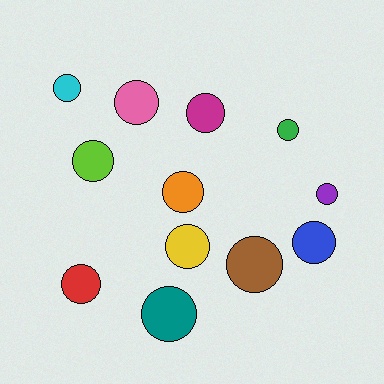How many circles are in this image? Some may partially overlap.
There are 12 circles.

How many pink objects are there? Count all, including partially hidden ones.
There is 1 pink object.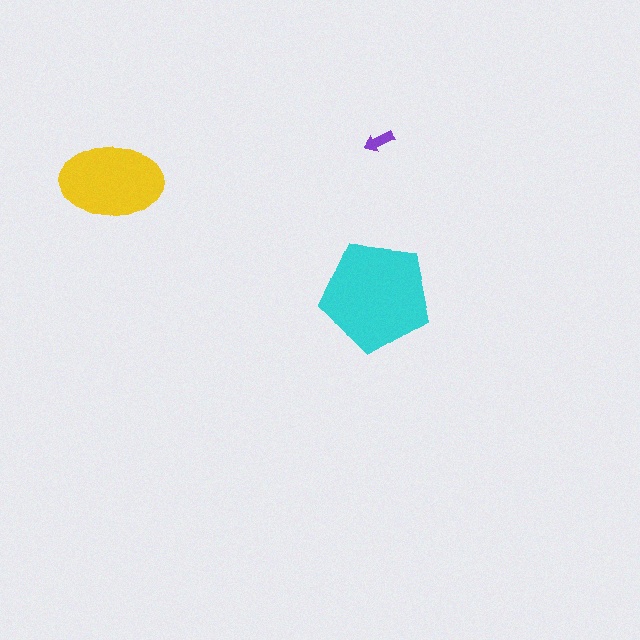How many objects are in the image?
There are 3 objects in the image.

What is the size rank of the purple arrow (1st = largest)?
3rd.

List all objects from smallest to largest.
The purple arrow, the yellow ellipse, the cyan pentagon.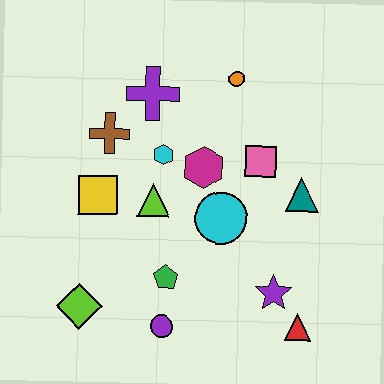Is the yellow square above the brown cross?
No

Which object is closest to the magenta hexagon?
The cyan hexagon is closest to the magenta hexagon.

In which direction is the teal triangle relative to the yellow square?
The teal triangle is to the right of the yellow square.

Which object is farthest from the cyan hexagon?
The red triangle is farthest from the cyan hexagon.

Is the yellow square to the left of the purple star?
Yes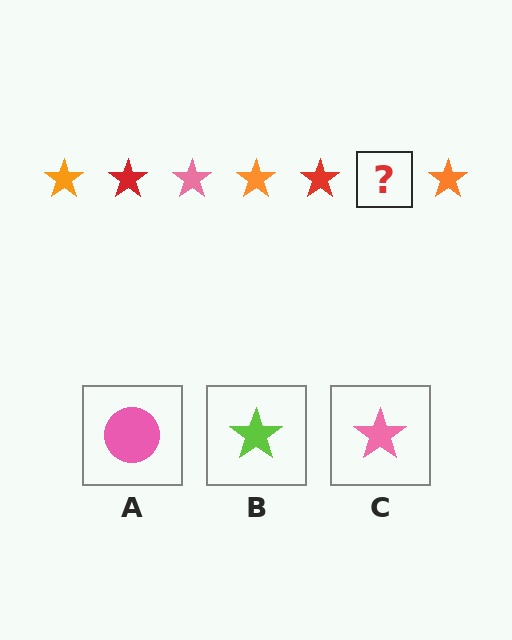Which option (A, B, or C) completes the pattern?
C.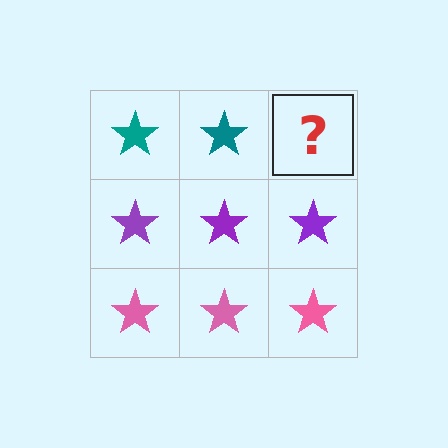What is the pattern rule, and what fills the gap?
The rule is that each row has a consistent color. The gap should be filled with a teal star.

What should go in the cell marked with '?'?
The missing cell should contain a teal star.